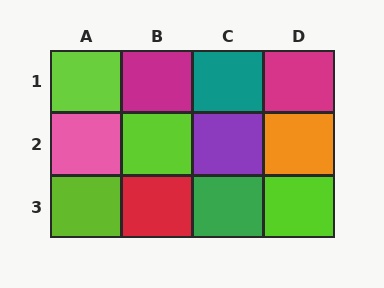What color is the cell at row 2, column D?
Orange.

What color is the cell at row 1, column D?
Magenta.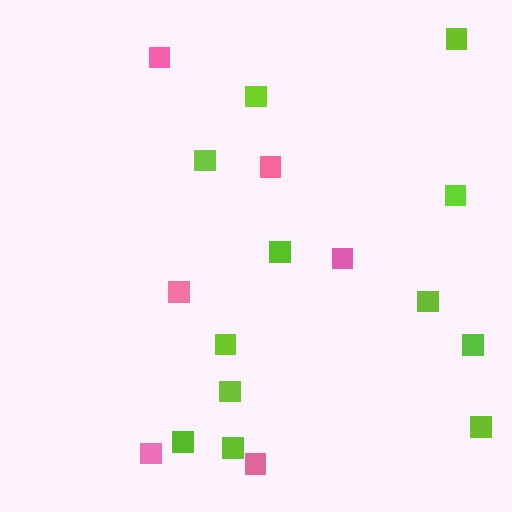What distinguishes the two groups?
There are 2 groups: one group of pink squares (6) and one group of lime squares (12).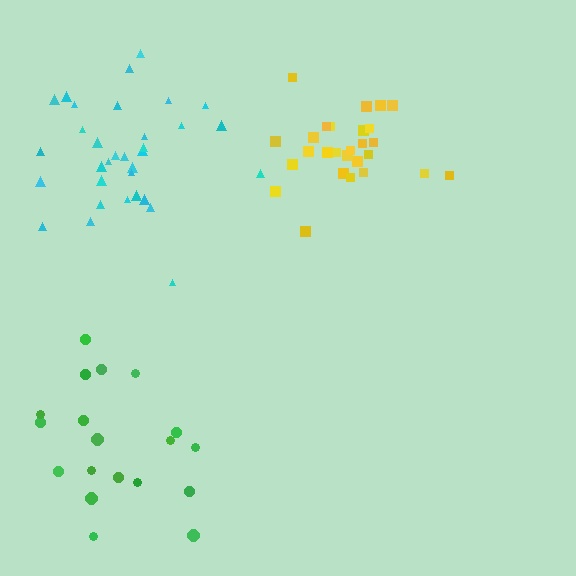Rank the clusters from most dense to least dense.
yellow, cyan, green.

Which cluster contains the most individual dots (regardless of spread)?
Cyan (33).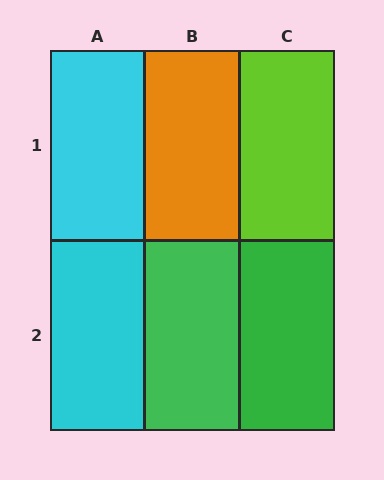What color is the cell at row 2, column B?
Green.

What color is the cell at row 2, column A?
Cyan.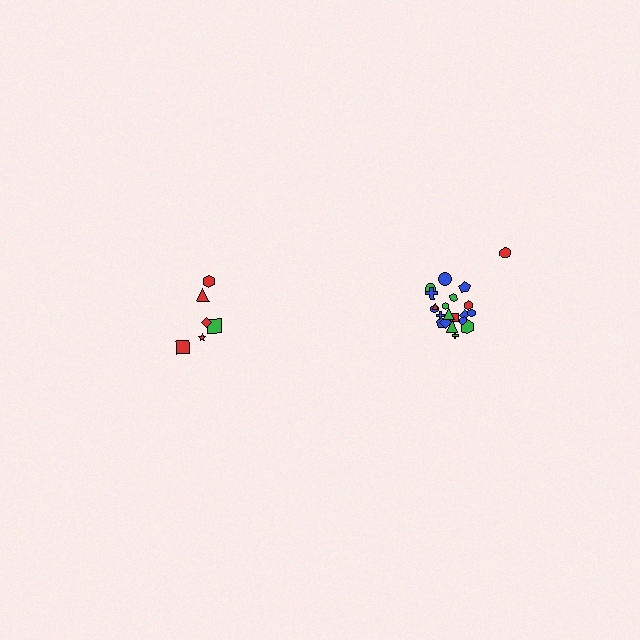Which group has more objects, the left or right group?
The right group.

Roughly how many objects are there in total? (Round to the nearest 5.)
Roughly 30 objects in total.